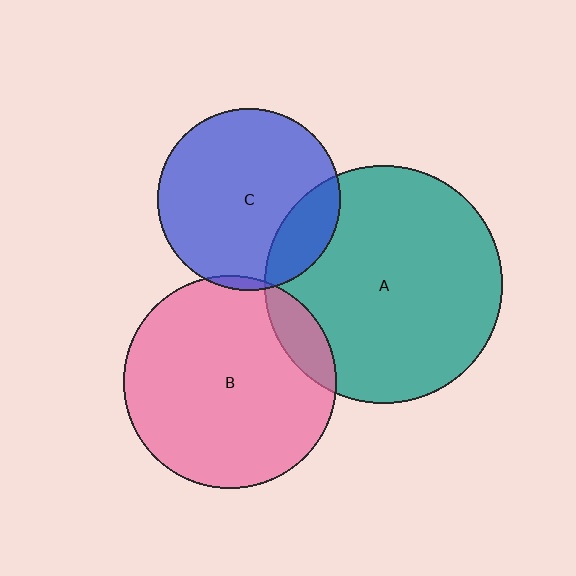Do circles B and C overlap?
Yes.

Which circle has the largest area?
Circle A (teal).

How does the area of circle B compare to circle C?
Approximately 1.4 times.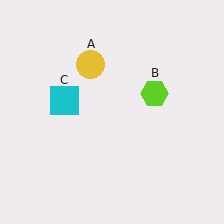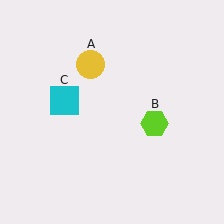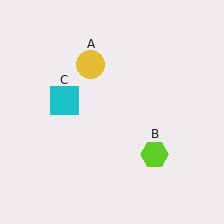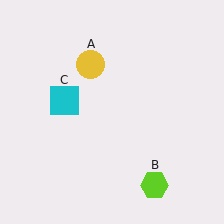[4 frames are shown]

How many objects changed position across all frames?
1 object changed position: lime hexagon (object B).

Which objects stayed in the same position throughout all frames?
Yellow circle (object A) and cyan square (object C) remained stationary.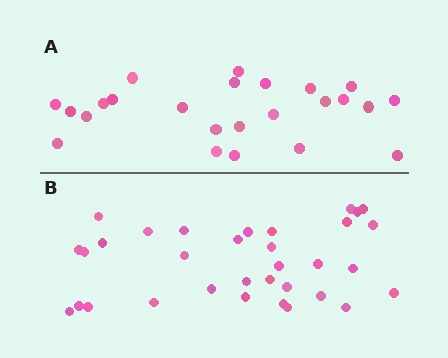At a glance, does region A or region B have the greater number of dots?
Region B (the bottom region) has more dots.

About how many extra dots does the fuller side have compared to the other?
Region B has roughly 8 or so more dots than region A.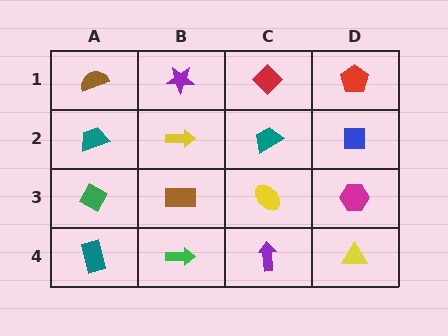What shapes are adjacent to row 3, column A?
A teal trapezoid (row 2, column A), a teal rectangle (row 4, column A), a brown rectangle (row 3, column B).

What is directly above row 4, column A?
A green diamond.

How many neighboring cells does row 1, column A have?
2.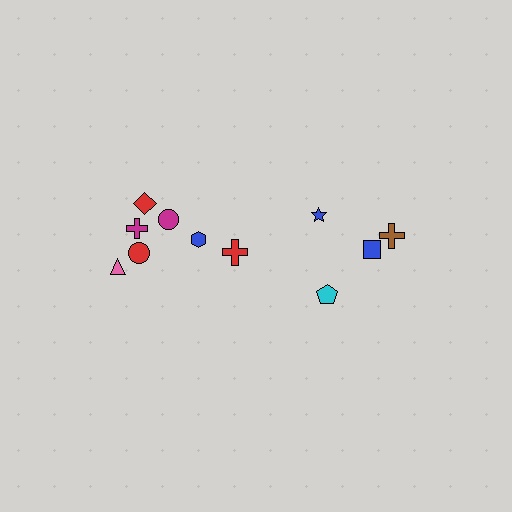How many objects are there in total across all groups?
There are 11 objects.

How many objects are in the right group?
There are 4 objects.